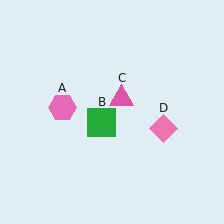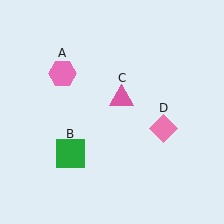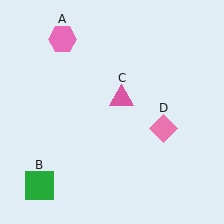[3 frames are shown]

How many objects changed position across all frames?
2 objects changed position: pink hexagon (object A), green square (object B).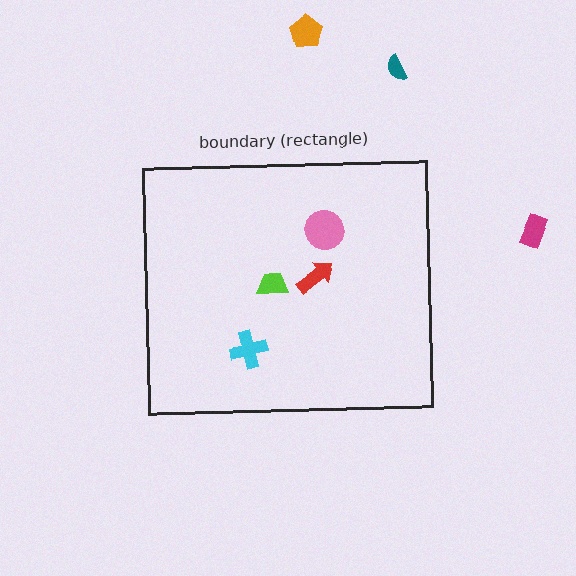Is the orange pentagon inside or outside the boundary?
Outside.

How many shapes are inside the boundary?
4 inside, 3 outside.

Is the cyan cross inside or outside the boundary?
Inside.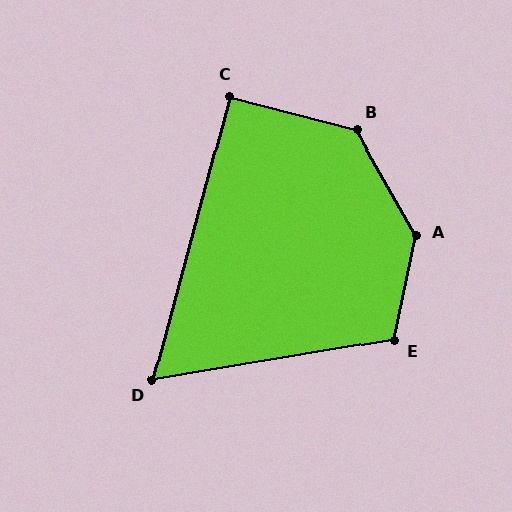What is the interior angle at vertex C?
Approximately 91 degrees (approximately right).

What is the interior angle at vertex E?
Approximately 111 degrees (obtuse).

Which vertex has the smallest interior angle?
D, at approximately 66 degrees.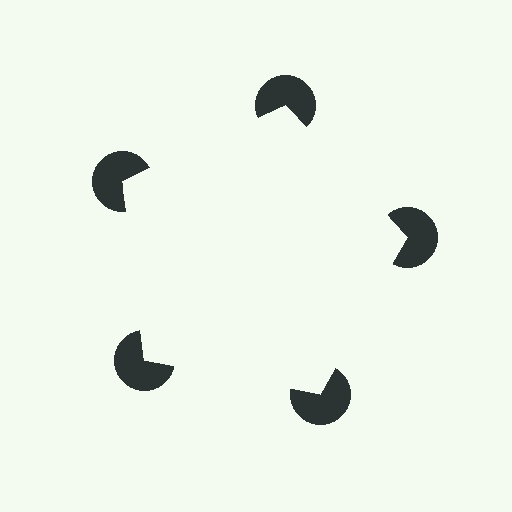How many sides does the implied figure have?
5 sides.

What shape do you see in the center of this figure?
An illusory pentagon — its edges are inferred from the aligned wedge cuts in the pac-man discs, not physically drawn.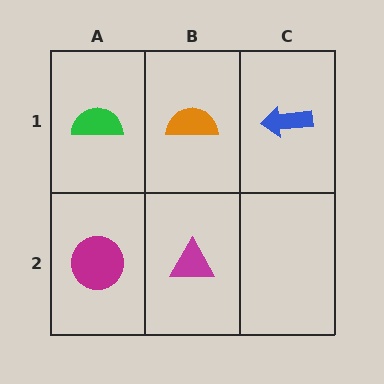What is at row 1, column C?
A blue arrow.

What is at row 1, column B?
An orange semicircle.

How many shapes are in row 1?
3 shapes.